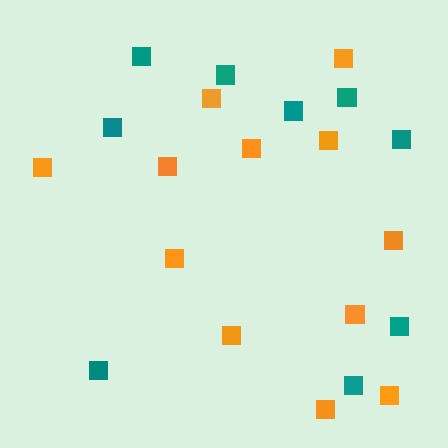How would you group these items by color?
There are 2 groups: one group of teal squares (9) and one group of orange squares (12).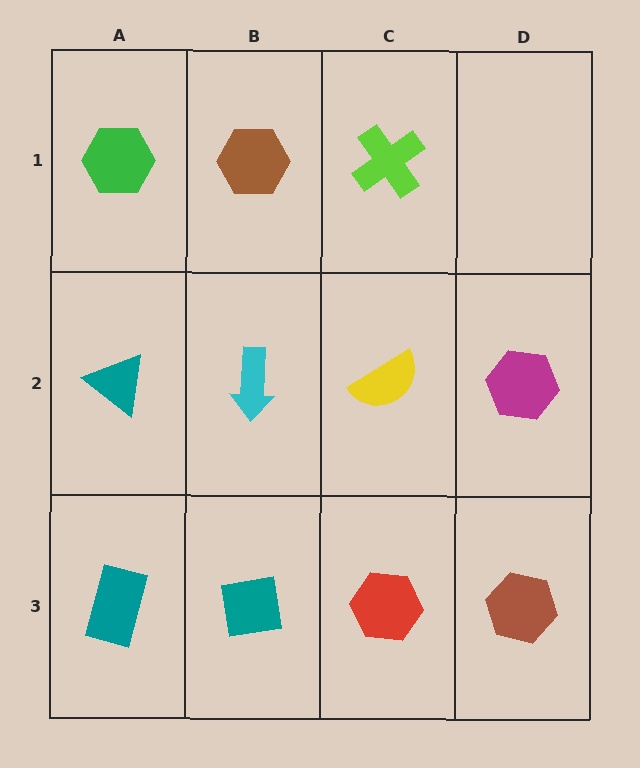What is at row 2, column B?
A cyan arrow.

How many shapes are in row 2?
4 shapes.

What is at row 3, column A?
A teal rectangle.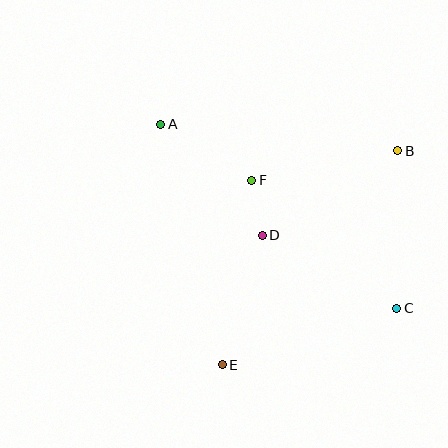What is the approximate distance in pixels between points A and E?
The distance between A and E is approximately 248 pixels.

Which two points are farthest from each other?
Points A and C are farthest from each other.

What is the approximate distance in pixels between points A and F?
The distance between A and F is approximately 107 pixels.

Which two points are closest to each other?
Points D and F are closest to each other.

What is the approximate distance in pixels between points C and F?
The distance between C and F is approximately 193 pixels.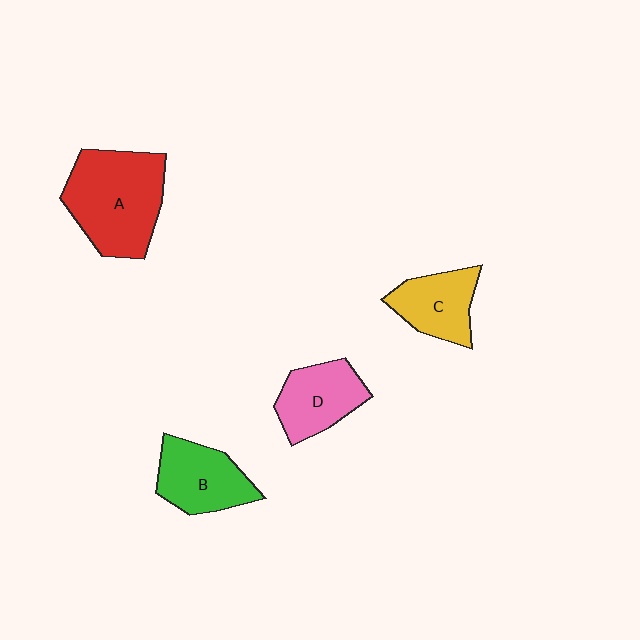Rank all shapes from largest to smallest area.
From largest to smallest: A (red), B (green), D (pink), C (yellow).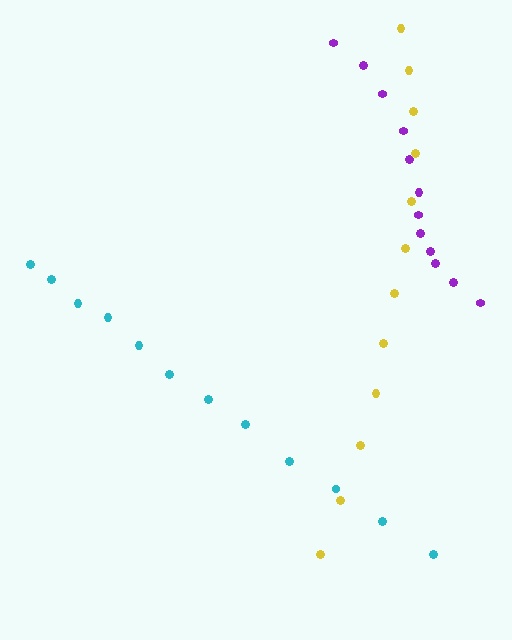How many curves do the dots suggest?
There are 3 distinct paths.